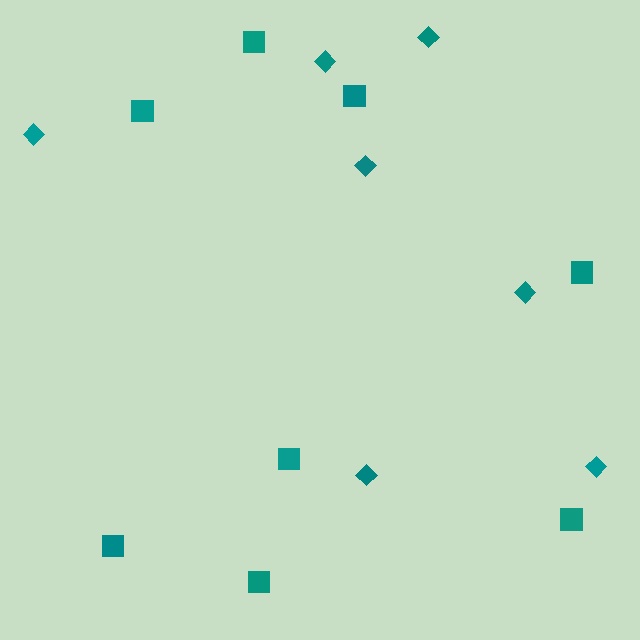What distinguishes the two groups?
There are 2 groups: one group of diamonds (7) and one group of squares (8).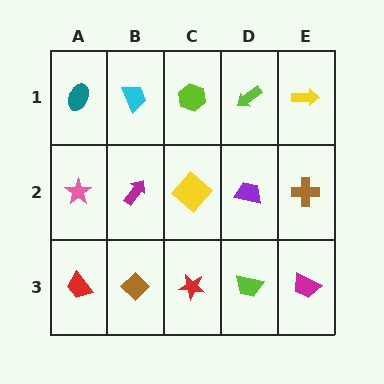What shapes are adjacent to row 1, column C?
A yellow diamond (row 2, column C), a cyan trapezoid (row 1, column B), a lime arrow (row 1, column D).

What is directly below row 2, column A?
A red trapezoid.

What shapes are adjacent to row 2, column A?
A teal ellipse (row 1, column A), a red trapezoid (row 3, column A), a magenta arrow (row 2, column B).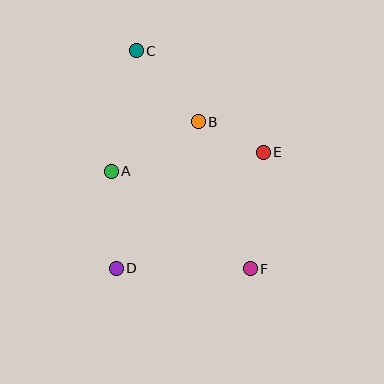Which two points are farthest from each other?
Points C and F are farthest from each other.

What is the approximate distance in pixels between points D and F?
The distance between D and F is approximately 134 pixels.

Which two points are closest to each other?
Points B and E are closest to each other.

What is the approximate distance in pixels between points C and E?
The distance between C and E is approximately 163 pixels.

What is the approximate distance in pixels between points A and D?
The distance between A and D is approximately 97 pixels.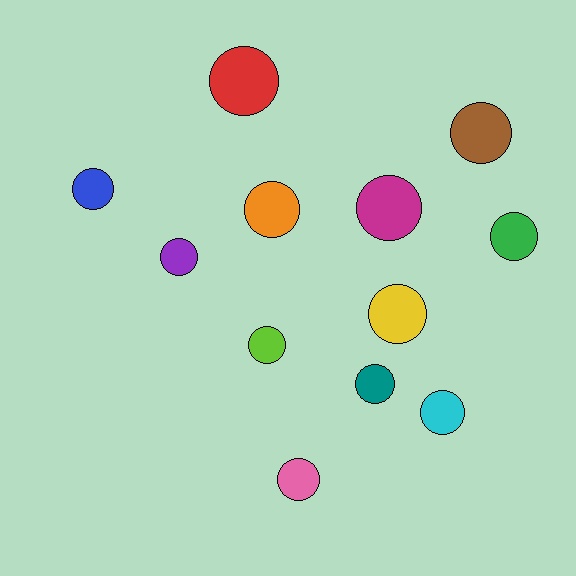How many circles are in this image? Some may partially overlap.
There are 12 circles.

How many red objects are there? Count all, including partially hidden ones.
There is 1 red object.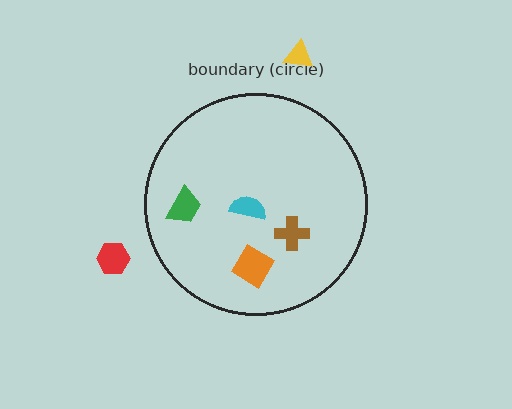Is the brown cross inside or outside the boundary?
Inside.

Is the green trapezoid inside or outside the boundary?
Inside.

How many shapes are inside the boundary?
4 inside, 2 outside.